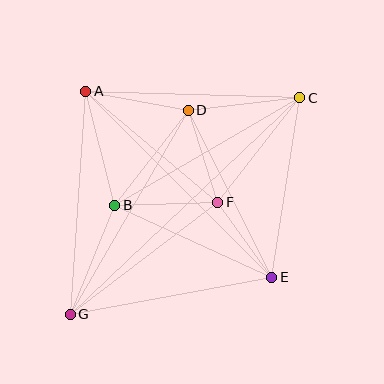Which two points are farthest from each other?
Points C and G are farthest from each other.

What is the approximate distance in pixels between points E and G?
The distance between E and G is approximately 205 pixels.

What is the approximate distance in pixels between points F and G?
The distance between F and G is approximately 185 pixels.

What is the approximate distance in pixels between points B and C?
The distance between B and C is approximately 214 pixels.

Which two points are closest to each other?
Points E and F are closest to each other.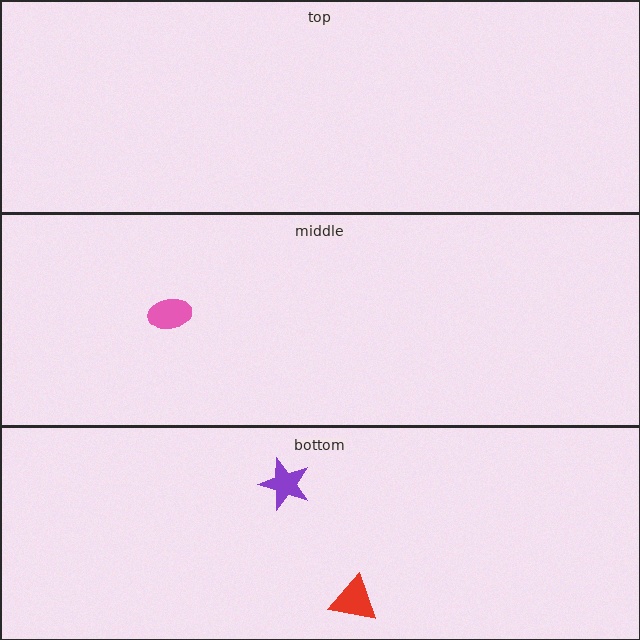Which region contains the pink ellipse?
The middle region.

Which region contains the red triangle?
The bottom region.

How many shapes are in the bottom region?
2.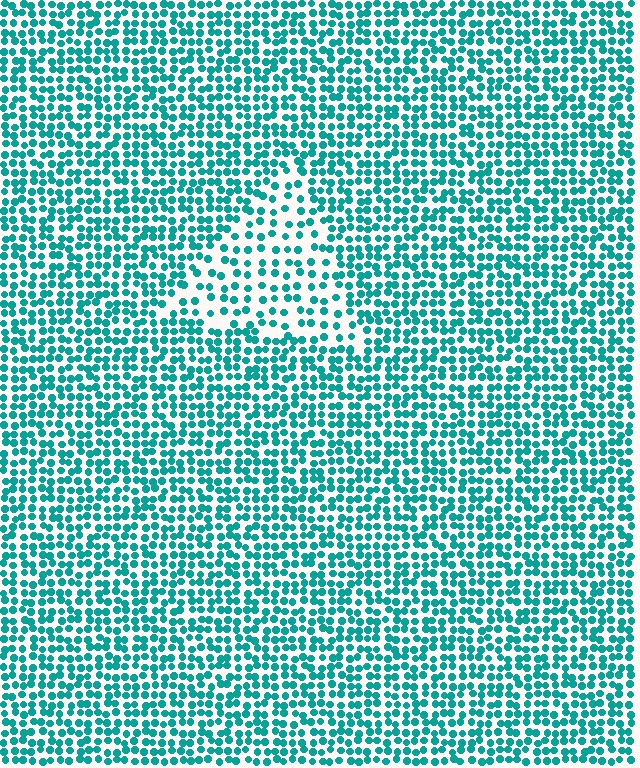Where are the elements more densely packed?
The elements are more densely packed outside the triangle boundary.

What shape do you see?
I see a triangle.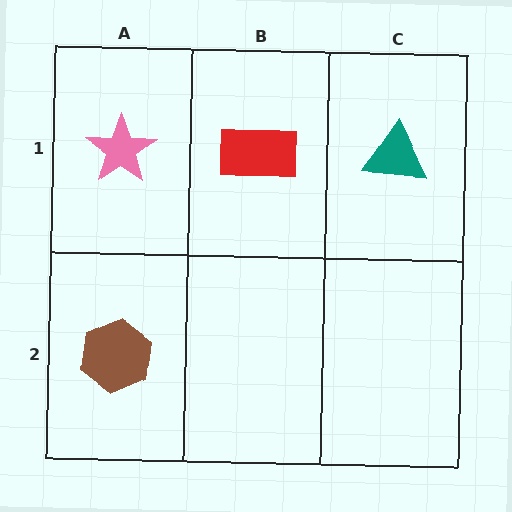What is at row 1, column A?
A pink star.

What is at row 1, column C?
A teal triangle.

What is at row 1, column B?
A red rectangle.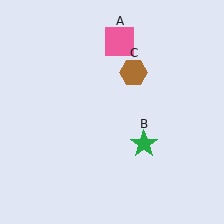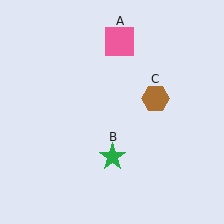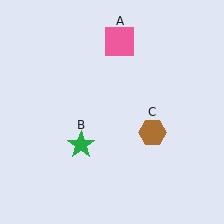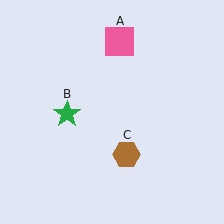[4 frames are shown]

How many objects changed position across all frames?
2 objects changed position: green star (object B), brown hexagon (object C).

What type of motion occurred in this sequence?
The green star (object B), brown hexagon (object C) rotated clockwise around the center of the scene.